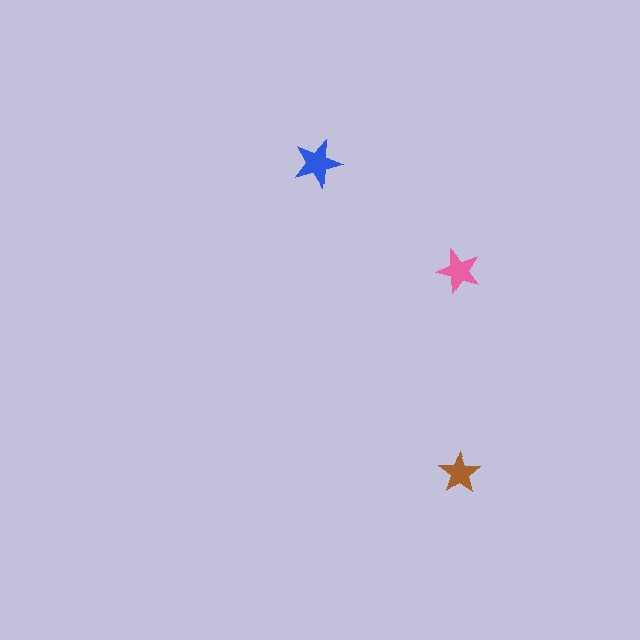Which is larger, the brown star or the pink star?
The pink one.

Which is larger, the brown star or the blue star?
The blue one.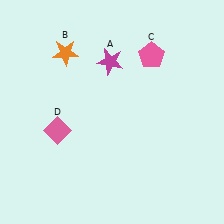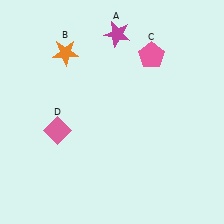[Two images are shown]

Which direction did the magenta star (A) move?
The magenta star (A) moved up.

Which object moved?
The magenta star (A) moved up.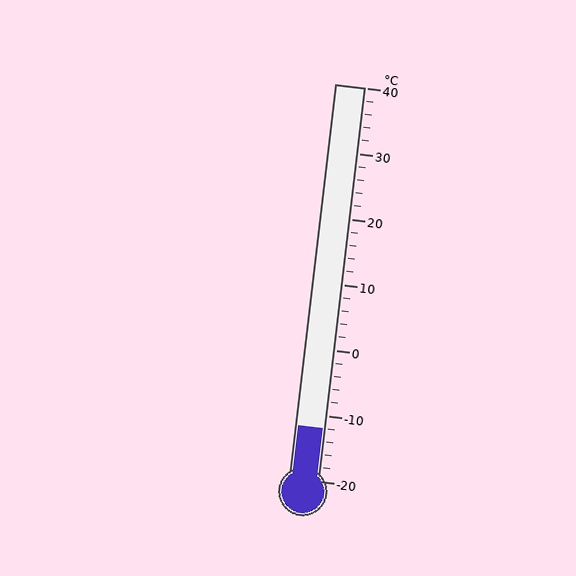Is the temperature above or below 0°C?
The temperature is below 0°C.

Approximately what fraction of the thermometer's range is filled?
The thermometer is filled to approximately 15% of its range.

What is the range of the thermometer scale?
The thermometer scale ranges from -20°C to 40°C.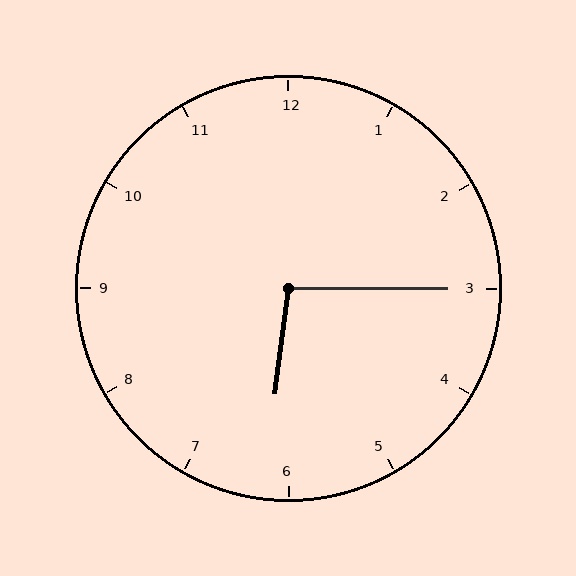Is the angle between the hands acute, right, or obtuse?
It is obtuse.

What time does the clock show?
6:15.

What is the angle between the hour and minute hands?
Approximately 98 degrees.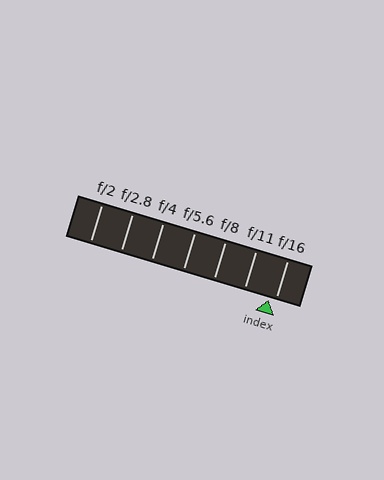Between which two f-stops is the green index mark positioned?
The index mark is between f/11 and f/16.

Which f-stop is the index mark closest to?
The index mark is closest to f/16.